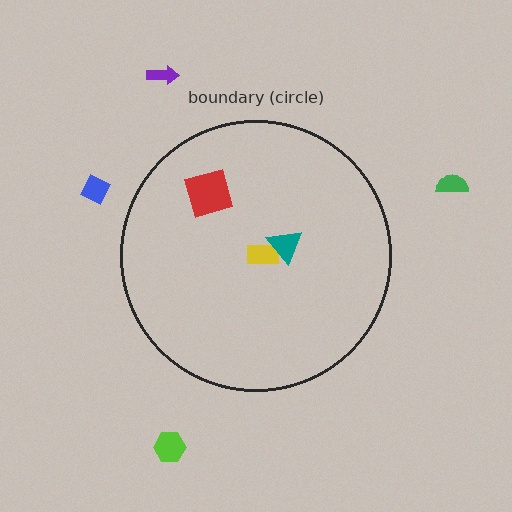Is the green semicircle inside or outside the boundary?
Outside.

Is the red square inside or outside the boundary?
Inside.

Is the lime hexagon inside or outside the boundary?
Outside.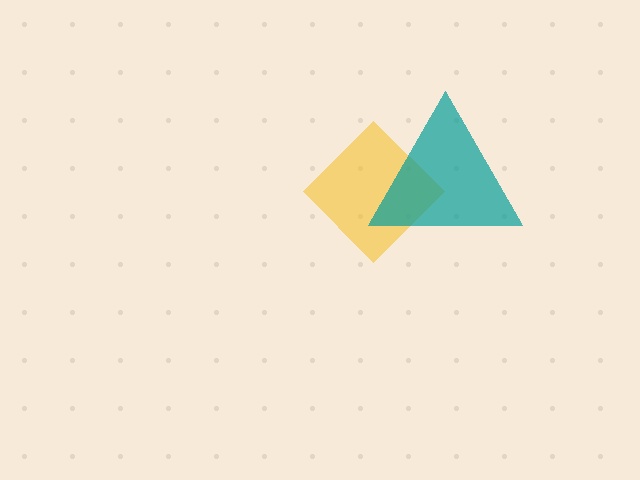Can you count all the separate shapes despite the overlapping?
Yes, there are 2 separate shapes.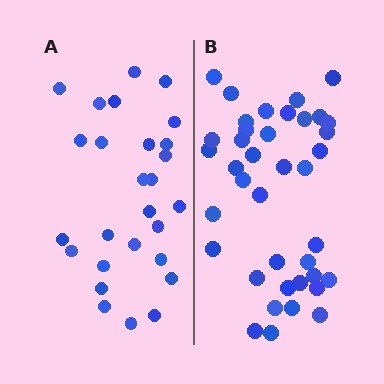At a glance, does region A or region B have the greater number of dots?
Region B (the right region) has more dots.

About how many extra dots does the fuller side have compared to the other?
Region B has roughly 12 or so more dots than region A.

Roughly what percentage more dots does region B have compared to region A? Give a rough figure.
About 45% more.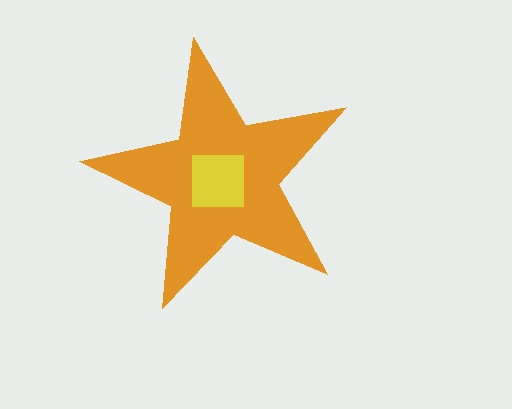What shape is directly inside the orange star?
The yellow square.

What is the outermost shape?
The orange star.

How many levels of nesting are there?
2.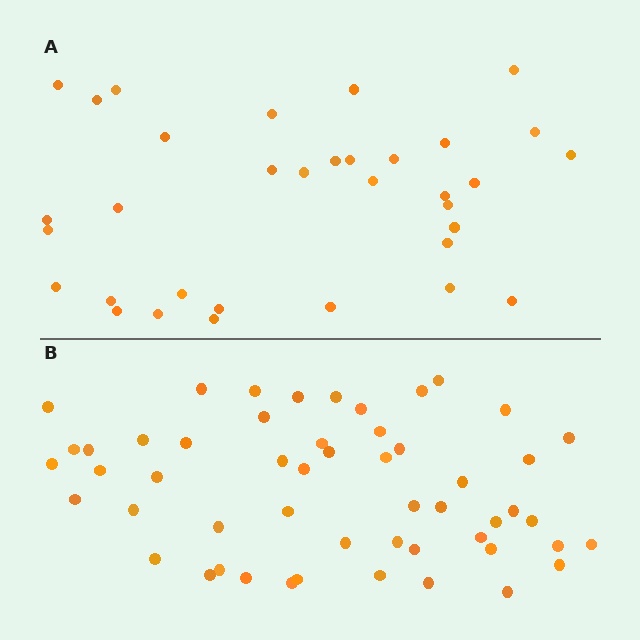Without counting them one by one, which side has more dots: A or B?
Region B (the bottom region) has more dots.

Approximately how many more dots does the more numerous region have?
Region B has approximately 20 more dots than region A.